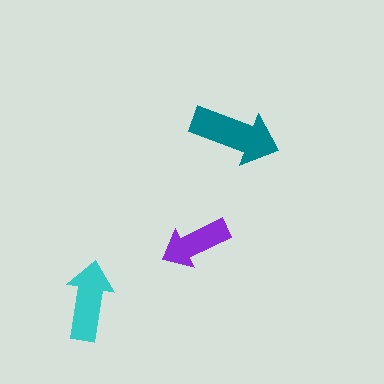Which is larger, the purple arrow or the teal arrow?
The teal one.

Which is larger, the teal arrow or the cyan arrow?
The teal one.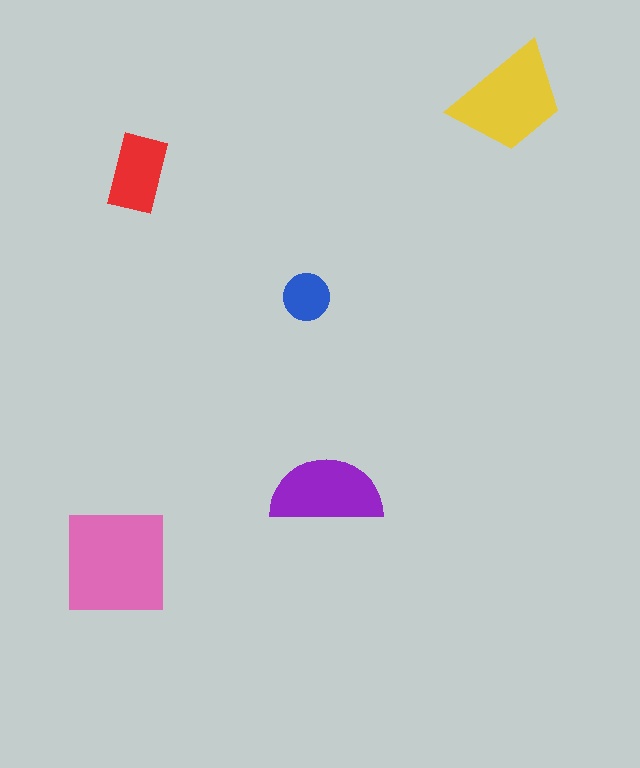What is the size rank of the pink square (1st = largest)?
1st.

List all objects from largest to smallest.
The pink square, the yellow trapezoid, the purple semicircle, the red rectangle, the blue circle.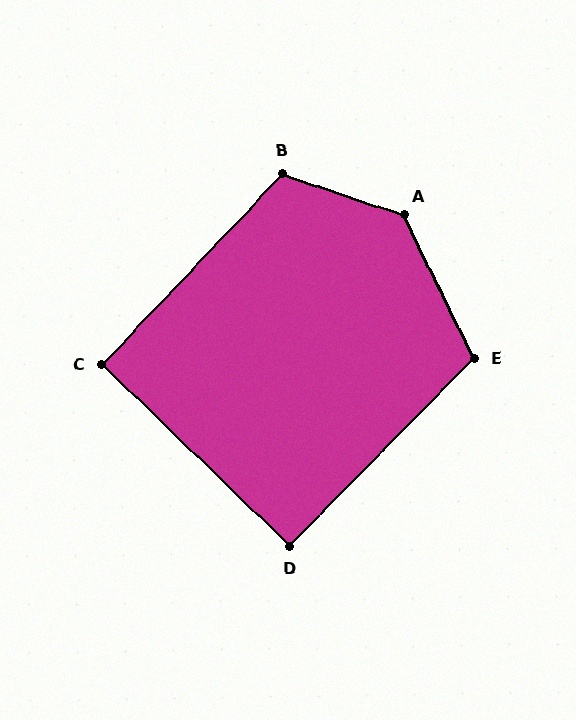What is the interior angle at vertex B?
Approximately 115 degrees (obtuse).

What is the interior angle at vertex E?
Approximately 109 degrees (obtuse).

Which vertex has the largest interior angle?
A, at approximately 134 degrees.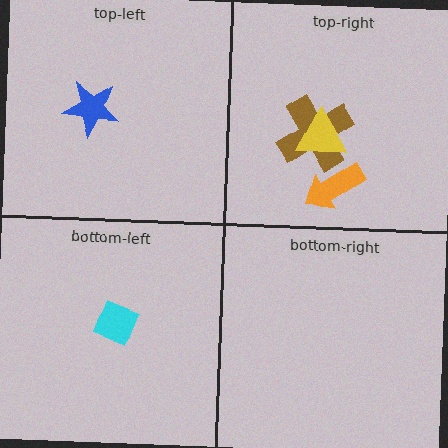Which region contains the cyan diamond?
The bottom-left region.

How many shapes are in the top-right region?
3.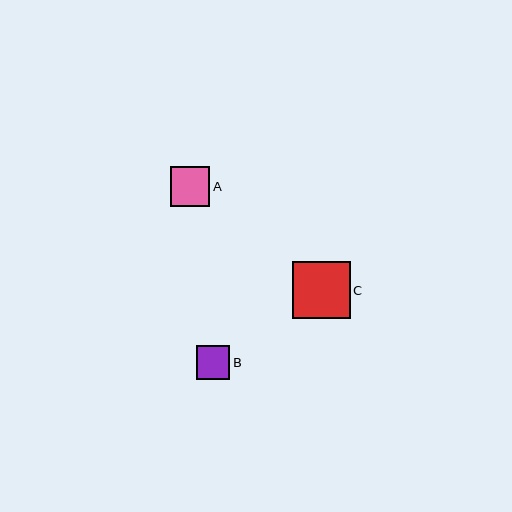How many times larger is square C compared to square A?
Square C is approximately 1.5 times the size of square A.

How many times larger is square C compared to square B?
Square C is approximately 1.7 times the size of square B.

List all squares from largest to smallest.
From largest to smallest: C, A, B.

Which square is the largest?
Square C is the largest with a size of approximately 58 pixels.